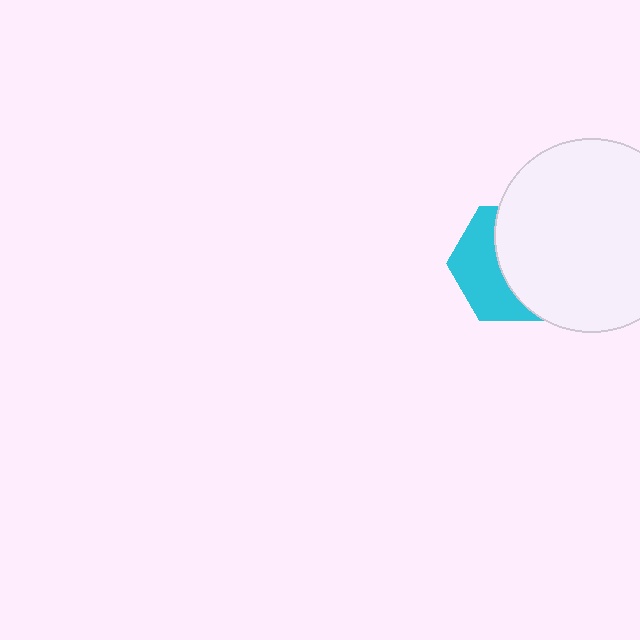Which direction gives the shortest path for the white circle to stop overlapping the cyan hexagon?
Moving right gives the shortest separation.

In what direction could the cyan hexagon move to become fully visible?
The cyan hexagon could move left. That would shift it out from behind the white circle entirely.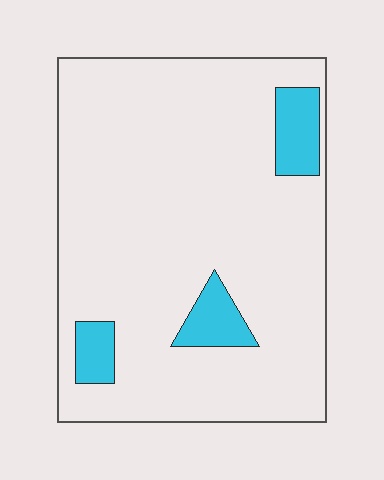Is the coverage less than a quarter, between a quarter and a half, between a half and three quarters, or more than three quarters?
Less than a quarter.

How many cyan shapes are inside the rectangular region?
3.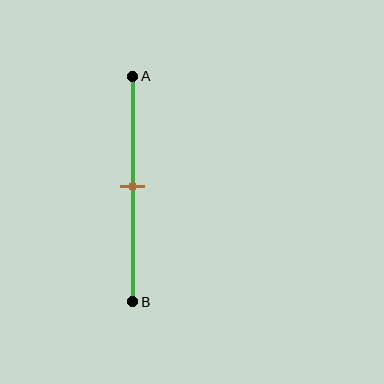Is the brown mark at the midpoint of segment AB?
Yes, the mark is approximately at the midpoint.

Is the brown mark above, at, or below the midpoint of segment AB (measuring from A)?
The brown mark is approximately at the midpoint of segment AB.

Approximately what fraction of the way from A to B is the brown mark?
The brown mark is approximately 50% of the way from A to B.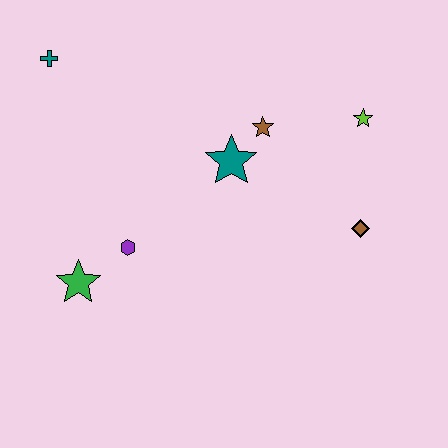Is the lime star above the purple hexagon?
Yes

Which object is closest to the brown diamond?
The lime star is closest to the brown diamond.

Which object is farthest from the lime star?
The green star is farthest from the lime star.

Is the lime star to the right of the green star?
Yes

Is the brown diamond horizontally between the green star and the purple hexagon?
No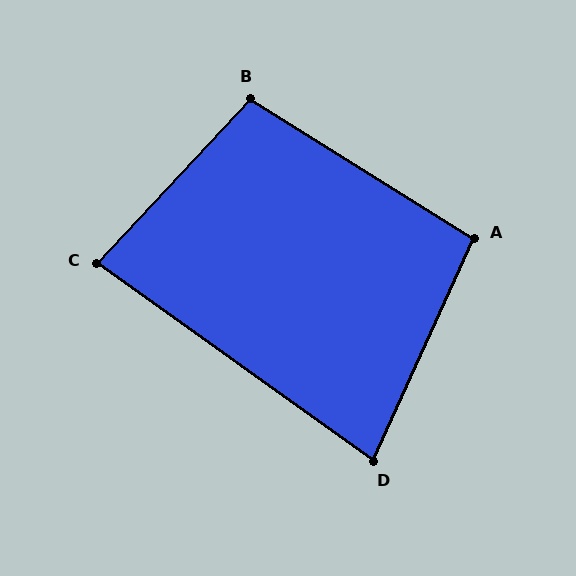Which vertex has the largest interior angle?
B, at approximately 101 degrees.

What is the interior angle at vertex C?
Approximately 83 degrees (acute).